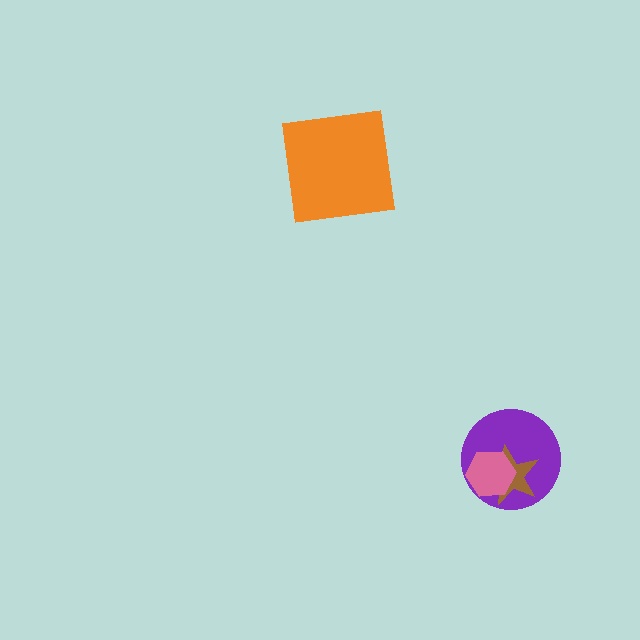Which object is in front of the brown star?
The pink hexagon is in front of the brown star.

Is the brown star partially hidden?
Yes, it is partially covered by another shape.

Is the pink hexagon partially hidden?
No, no other shape covers it.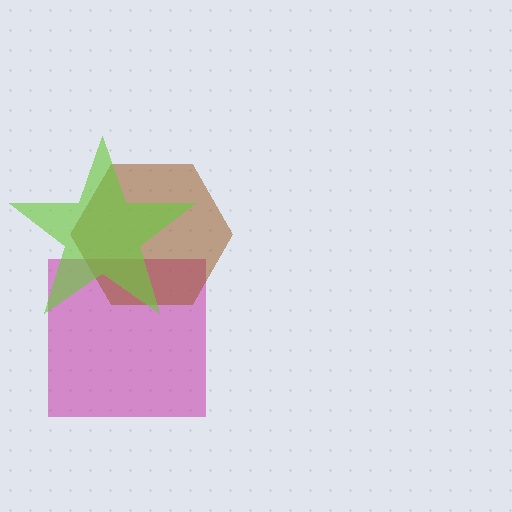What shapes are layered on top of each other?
The layered shapes are: a magenta square, a brown hexagon, a lime star.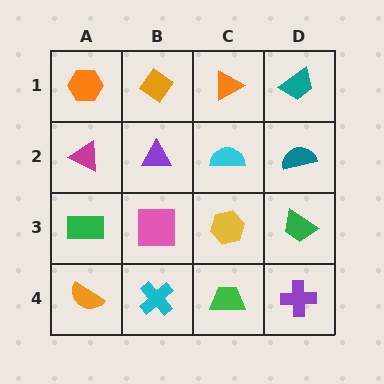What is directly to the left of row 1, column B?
An orange hexagon.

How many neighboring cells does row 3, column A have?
3.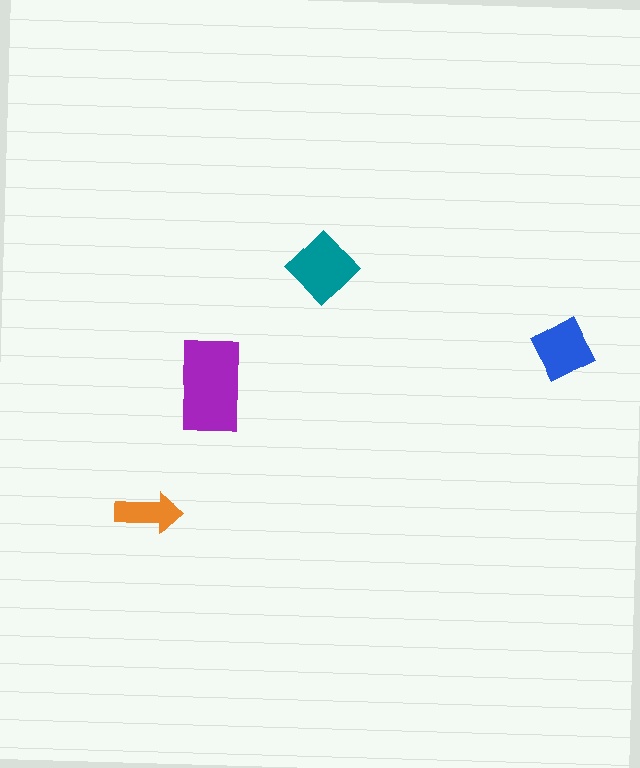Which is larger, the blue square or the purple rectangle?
The purple rectangle.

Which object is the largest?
The purple rectangle.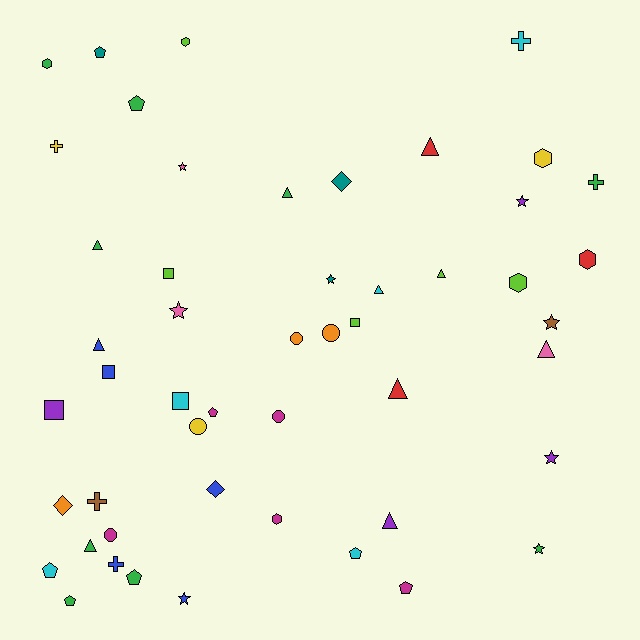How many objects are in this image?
There are 50 objects.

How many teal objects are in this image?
There are 3 teal objects.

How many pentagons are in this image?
There are 8 pentagons.